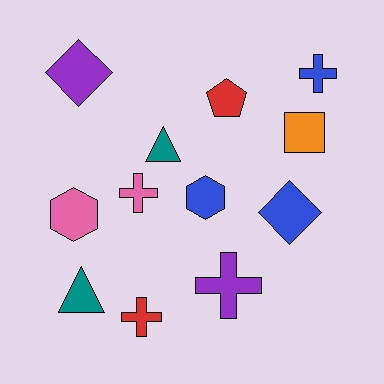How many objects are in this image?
There are 12 objects.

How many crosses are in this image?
There are 4 crosses.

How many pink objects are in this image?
There are 2 pink objects.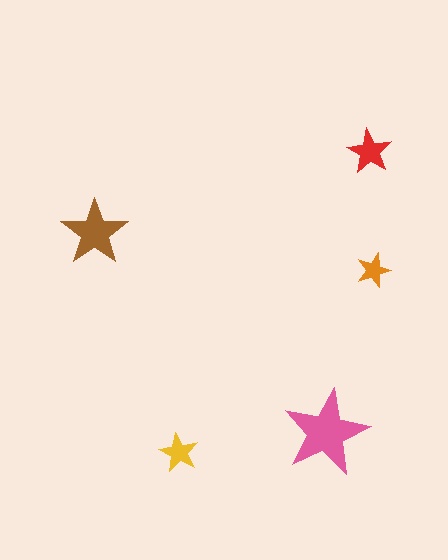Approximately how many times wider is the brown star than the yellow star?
About 1.5 times wider.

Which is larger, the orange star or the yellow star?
The yellow one.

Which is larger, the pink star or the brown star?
The pink one.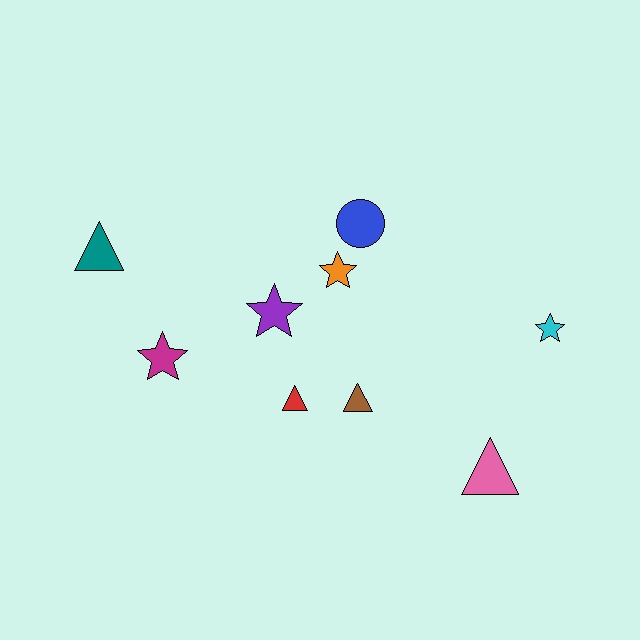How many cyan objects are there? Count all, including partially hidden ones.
There is 1 cyan object.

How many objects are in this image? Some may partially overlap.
There are 9 objects.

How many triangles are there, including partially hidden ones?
There are 4 triangles.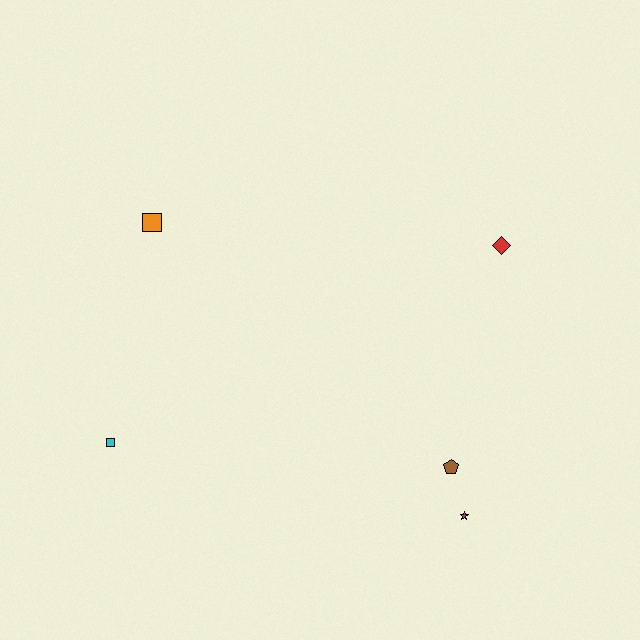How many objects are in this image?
There are 5 objects.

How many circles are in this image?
There are no circles.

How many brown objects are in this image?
There is 1 brown object.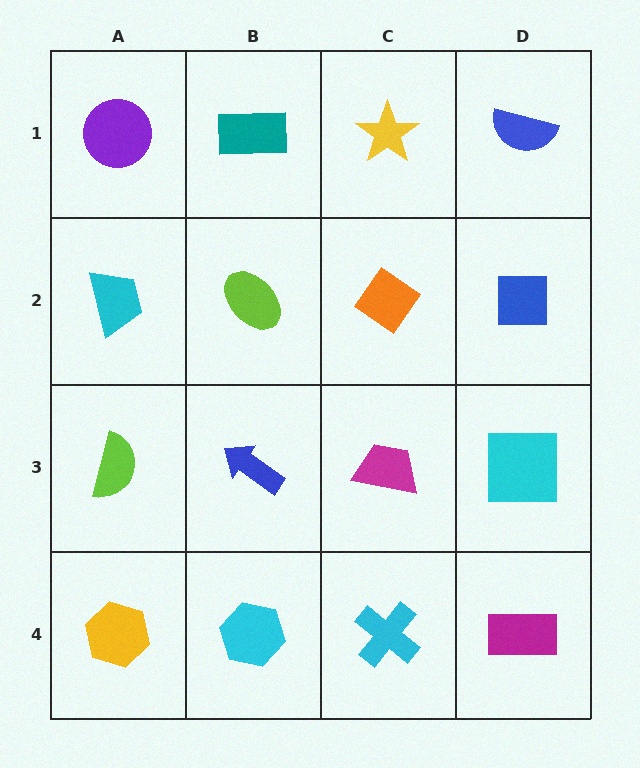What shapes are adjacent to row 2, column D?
A blue semicircle (row 1, column D), a cyan square (row 3, column D), an orange diamond (row 2, column C).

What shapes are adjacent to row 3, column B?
A lime ellipse (row 2, column B), a cyan hexagon (row 4, column B), a lime semicircle (row 3, column A), a magenta trapezoid (row 3, column C).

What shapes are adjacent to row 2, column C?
A yellow star (row 1, column C), a magenta trapezoid (row 3, column C), a lime ellipse (row 2, column B), a blue square (row 2, column D).